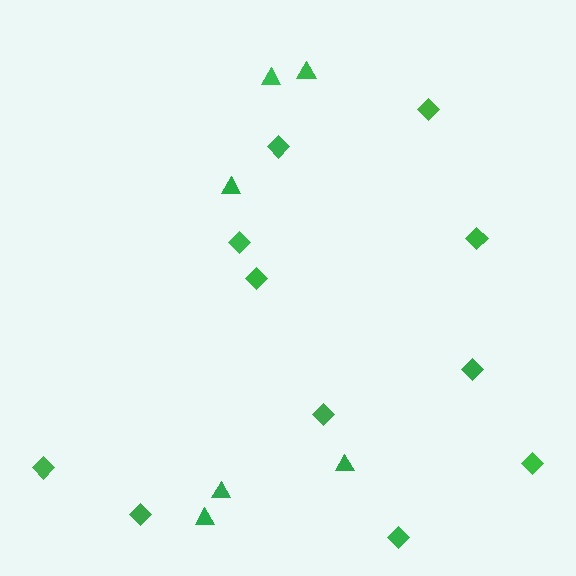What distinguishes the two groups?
There are 2 groups: one group of triangles (6) and one group of diamonds (11).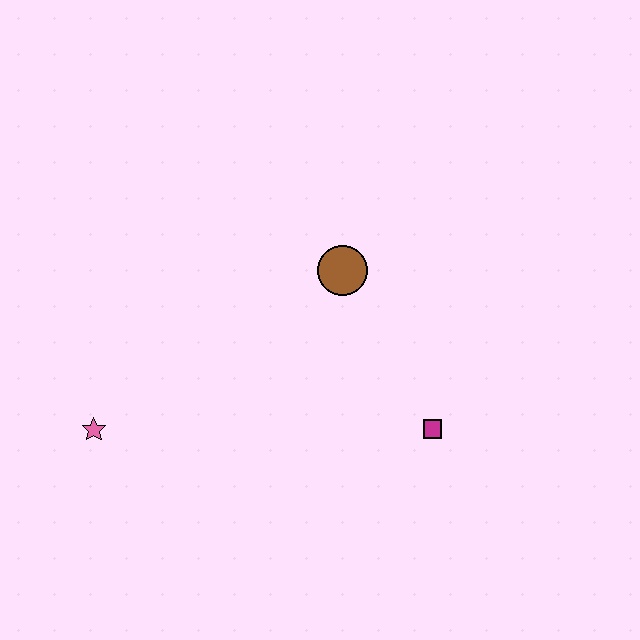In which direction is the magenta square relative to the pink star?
The magenta square is to the right of the pink star.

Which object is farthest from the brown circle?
The pink star is farthest from the brown circle.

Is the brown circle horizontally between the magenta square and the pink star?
Yes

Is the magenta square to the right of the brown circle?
Yes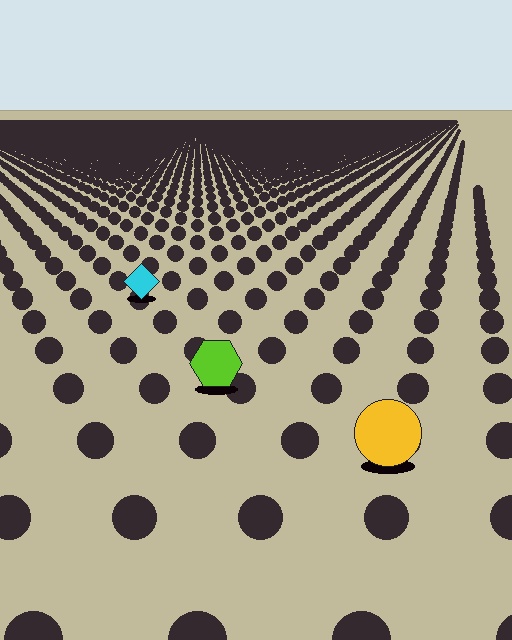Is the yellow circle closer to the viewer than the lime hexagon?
Yes. The yellow circle is closer — you can tell from the texture gradient: the ground texture is coarser near it.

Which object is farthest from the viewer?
The cyan diamond is farthest from the viewer. It appears smaller and the ground texture around it is denser.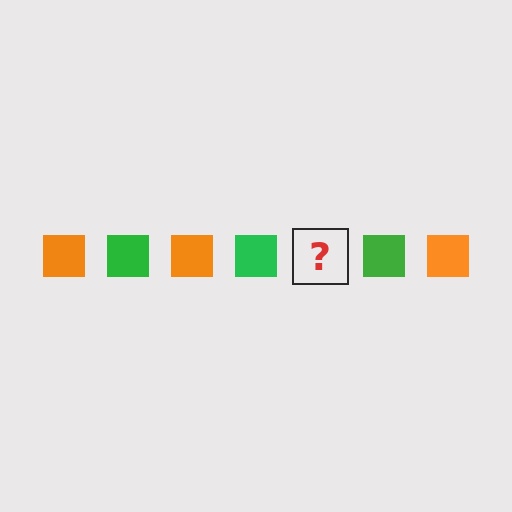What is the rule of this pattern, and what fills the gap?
The rule is that the pattern cycles through orange, green squares. The gap should be filled with an orange square.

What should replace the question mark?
The question mark should be replaced with an orange square.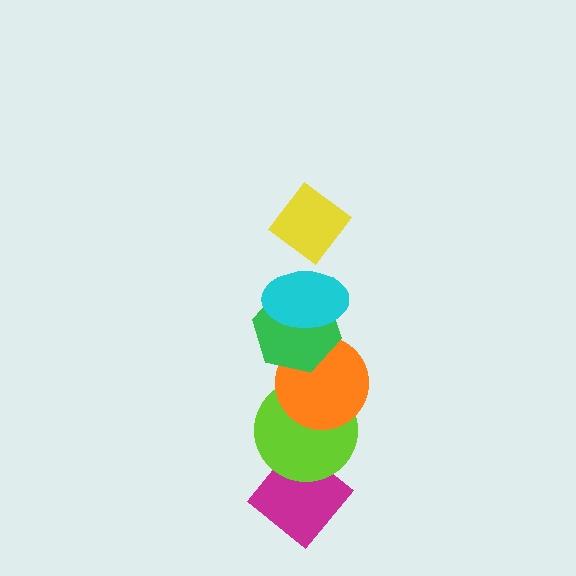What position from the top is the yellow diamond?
The yellow diamond is 1st from the top.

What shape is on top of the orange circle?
The green hexagon is on top of the orange circle.